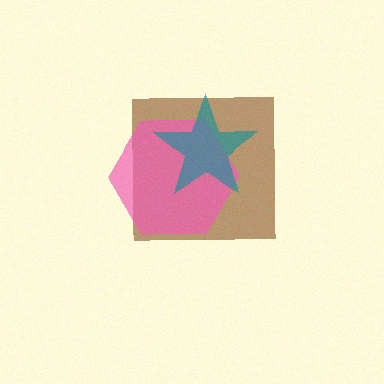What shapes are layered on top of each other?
The layered shapes are: a brown square, a pink hexagon, a teal star.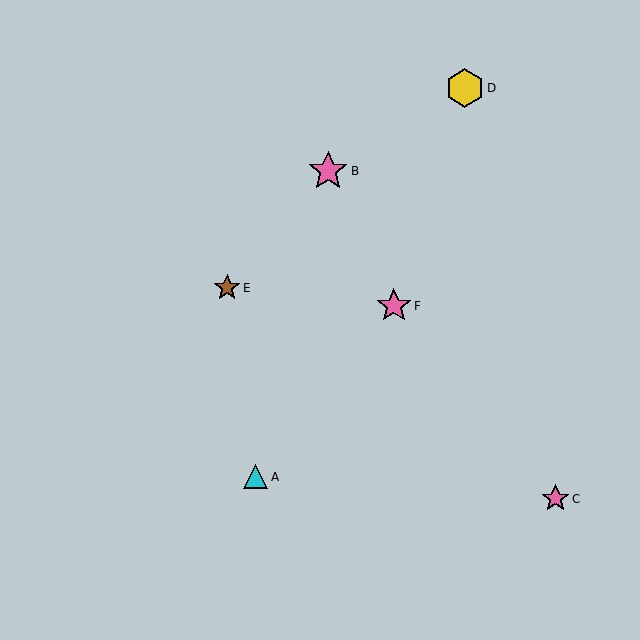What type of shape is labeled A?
Shape A is a cyan triangle.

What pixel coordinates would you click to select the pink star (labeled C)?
Click at (555, 499) to select the pink star C.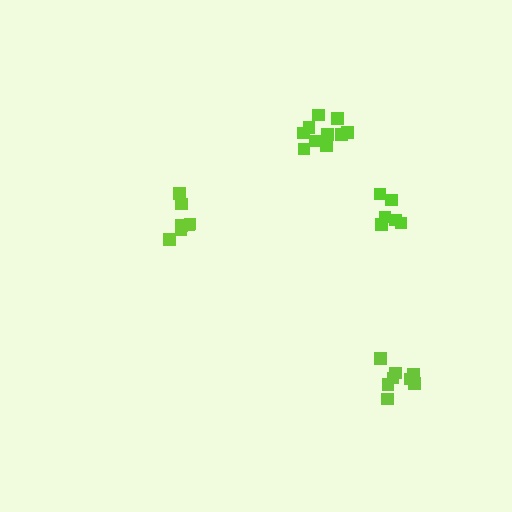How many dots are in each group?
Group 1: 8 dots, Group 2: 11 dots, Group 3: 6 dots, Group 4: 7 dots (32 total).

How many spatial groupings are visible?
There are 4 spatial groupings.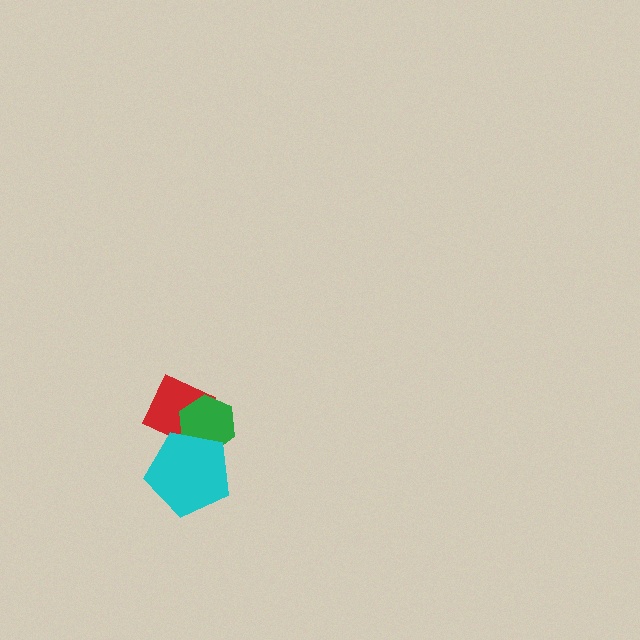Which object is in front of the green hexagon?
The cyan pentagon is in front of the green hexagon.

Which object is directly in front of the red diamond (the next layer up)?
The green hexagon is directly in front of the red diamond.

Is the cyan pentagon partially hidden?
No, no other shape covers it.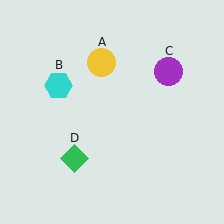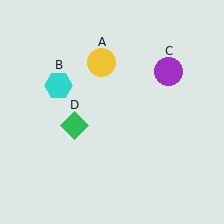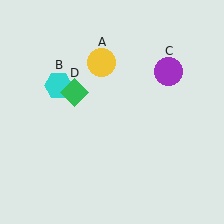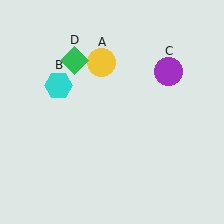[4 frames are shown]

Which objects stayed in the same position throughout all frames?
Yellow circle (object A) and cyan hexagon (object B) and purple circle (object C) remained stationary.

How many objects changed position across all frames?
1 object changed position: green diamond (object D).